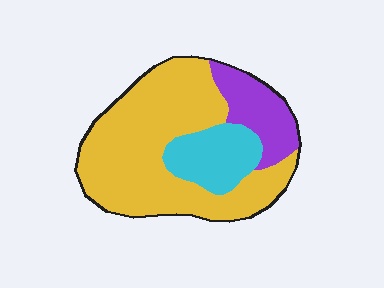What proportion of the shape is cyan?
Cyan takes up about one sixth (1/6) of the shape.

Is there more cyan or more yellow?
Yellow.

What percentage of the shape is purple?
Purple covers 17% of the shape.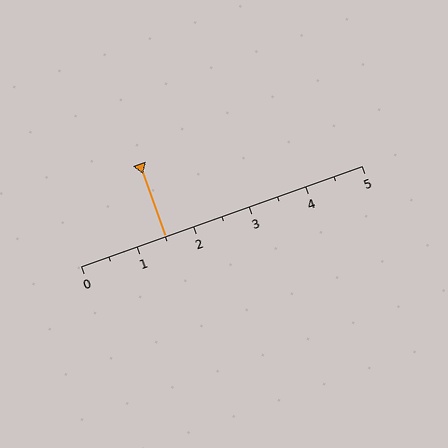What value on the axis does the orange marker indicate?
The marker indicates approximately 1.5.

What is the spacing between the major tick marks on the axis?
The major ticks are spaced 1 apart.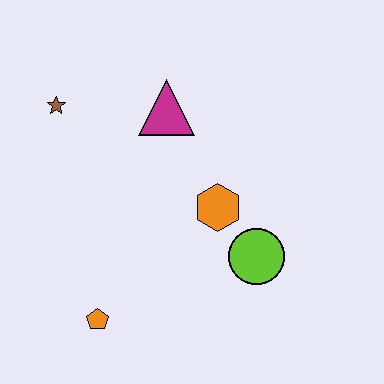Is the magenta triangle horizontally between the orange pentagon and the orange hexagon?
Yes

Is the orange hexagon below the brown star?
Yes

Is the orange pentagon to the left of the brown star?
No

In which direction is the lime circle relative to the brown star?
The lime circle is to the right of the brown star.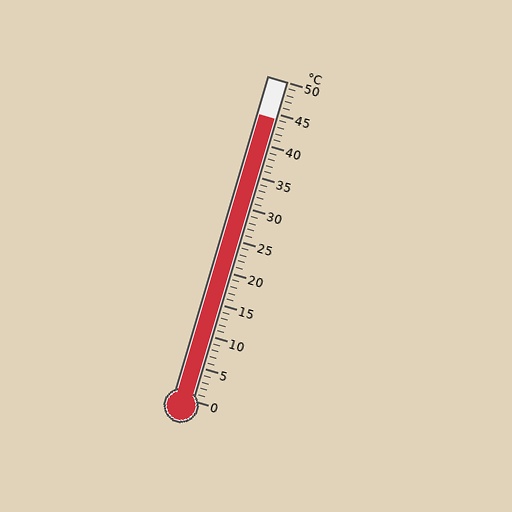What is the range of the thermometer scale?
The thermometer scale ranges from 0°C to 50°C.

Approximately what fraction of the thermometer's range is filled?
The thermometer is filled to approximately 90% of its range.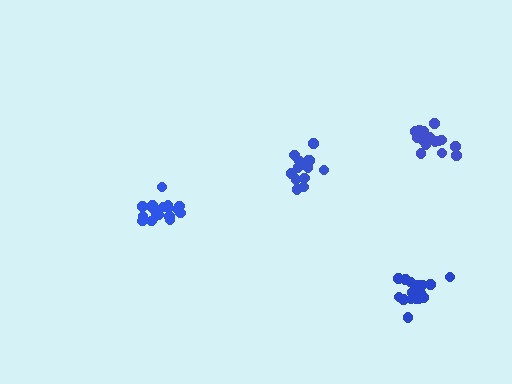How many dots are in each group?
Group 1: 19 dots, Group 2: 15 dots, Group 3: 18 dots, Group 4: 17 dots (69 total).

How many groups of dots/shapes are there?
There are 4 groups.